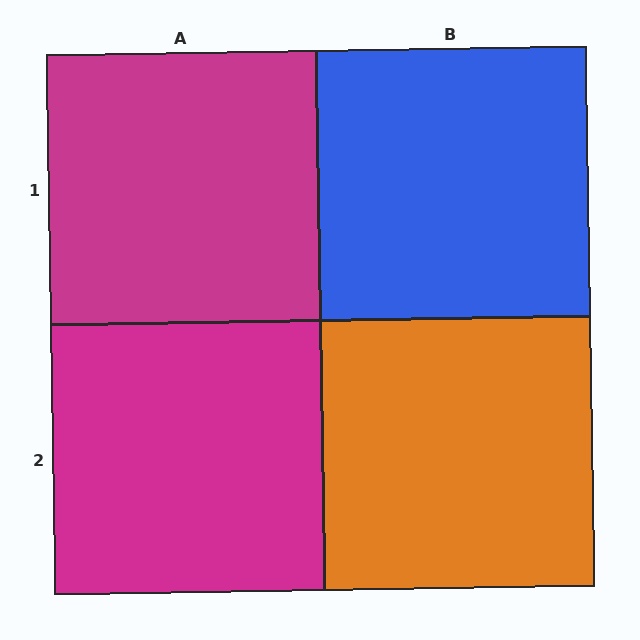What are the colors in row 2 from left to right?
Magenta, orange.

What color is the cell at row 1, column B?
Blue.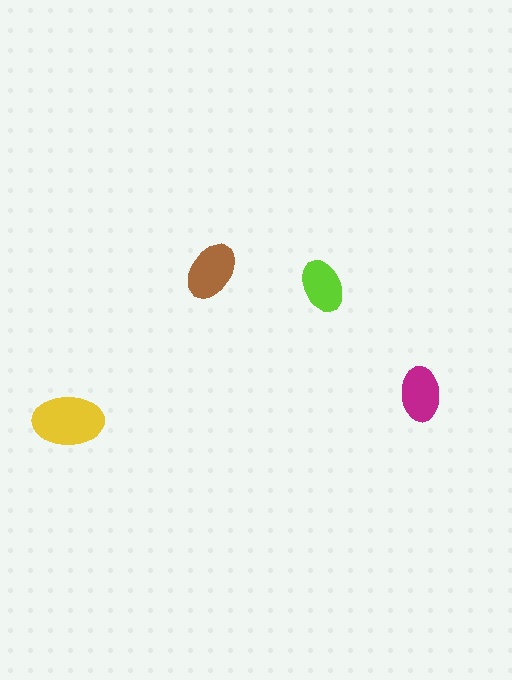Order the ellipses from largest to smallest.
the yellow one, the brown one, the magenta one, the lime one.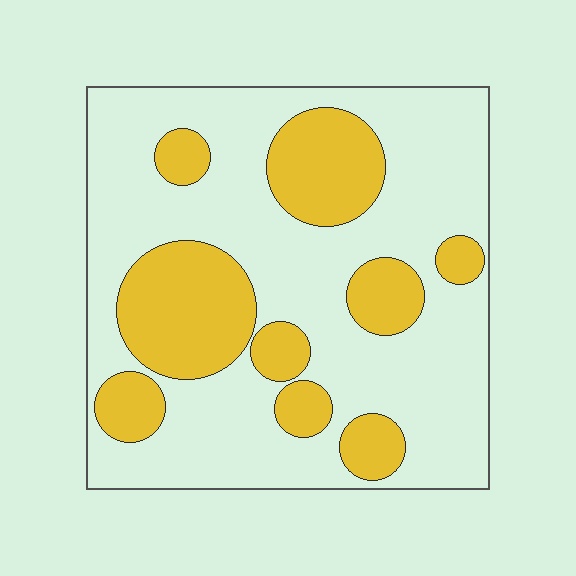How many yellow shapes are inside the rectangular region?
9.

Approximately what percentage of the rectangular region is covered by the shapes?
Approximately 30%.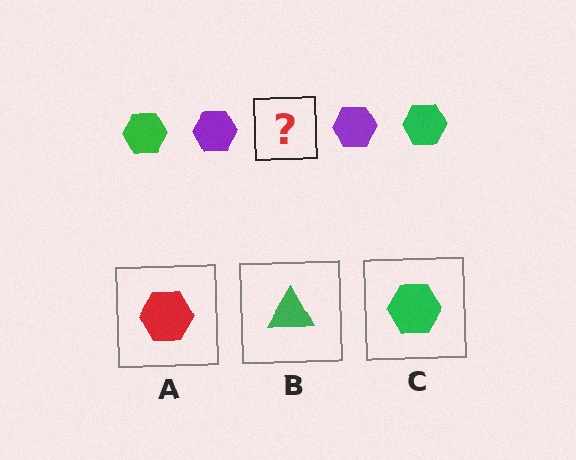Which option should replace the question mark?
Option C.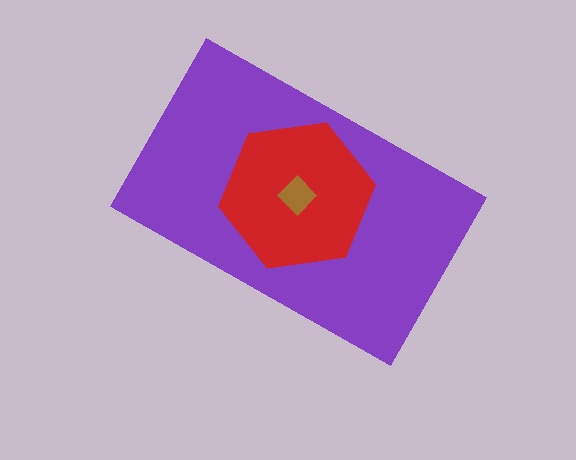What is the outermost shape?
The purple rectangle.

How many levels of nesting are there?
3.